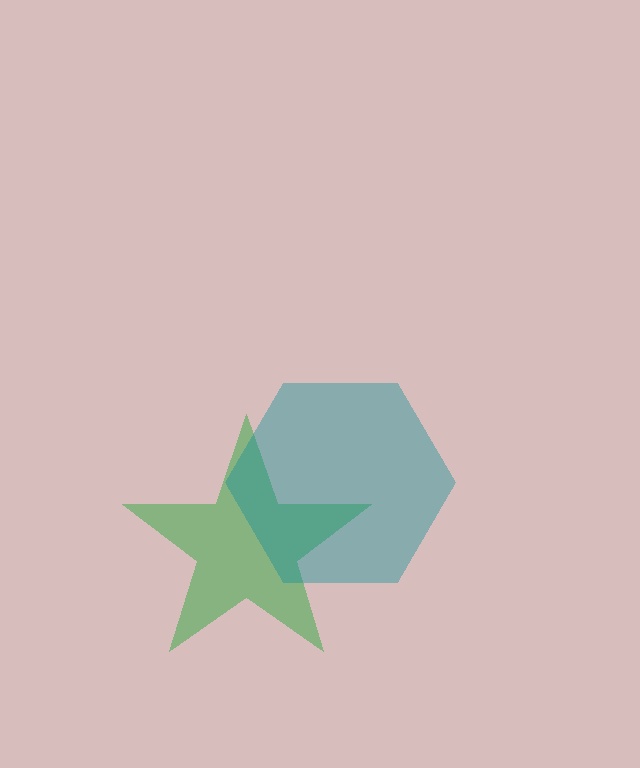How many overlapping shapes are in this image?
There are 2 overlapping shapes in the image.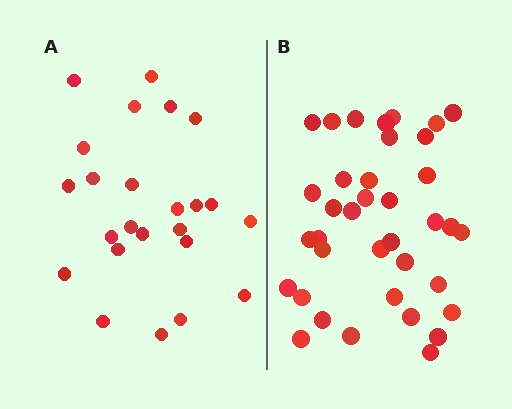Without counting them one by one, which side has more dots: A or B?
Region B (the right region) has more dots.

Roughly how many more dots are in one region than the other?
Region B has approximately 15 more dots than region A.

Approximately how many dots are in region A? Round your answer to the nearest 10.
About 20 dots. (The exact count is 24, which rounds to 20.)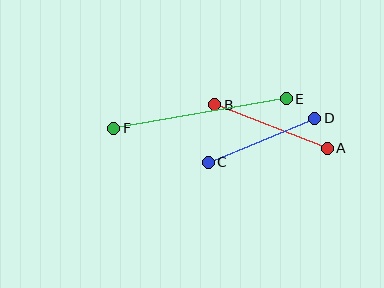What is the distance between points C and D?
The distance is approximately 116 pixels.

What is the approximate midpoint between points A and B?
The midpoint is at approximately (271, 127) pixels.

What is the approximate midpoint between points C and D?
The midpoint is at approximately (262, 140) pixels.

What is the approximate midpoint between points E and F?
The midpoint is at approximately (200, 113) pixels.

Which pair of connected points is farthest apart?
Points E and F are farthest apart.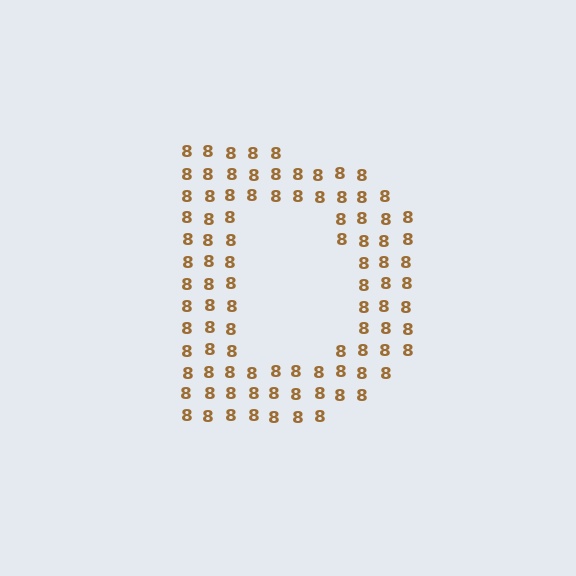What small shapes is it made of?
It is made of small digit 8's.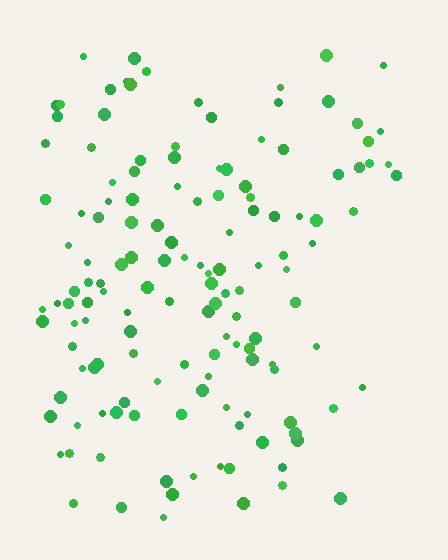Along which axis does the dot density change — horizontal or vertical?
Horizontal.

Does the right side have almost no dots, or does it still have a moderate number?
Still a moderate number, just noticeably fewer than the left.